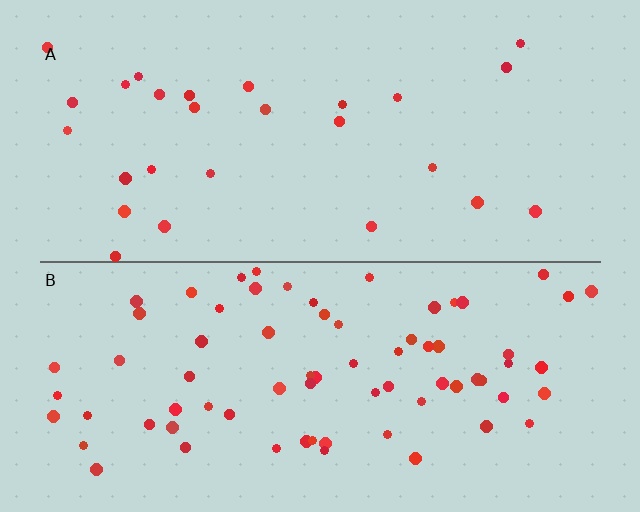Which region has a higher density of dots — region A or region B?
B (the bottom).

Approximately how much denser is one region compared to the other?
Approximately 2.7× — region B over region A.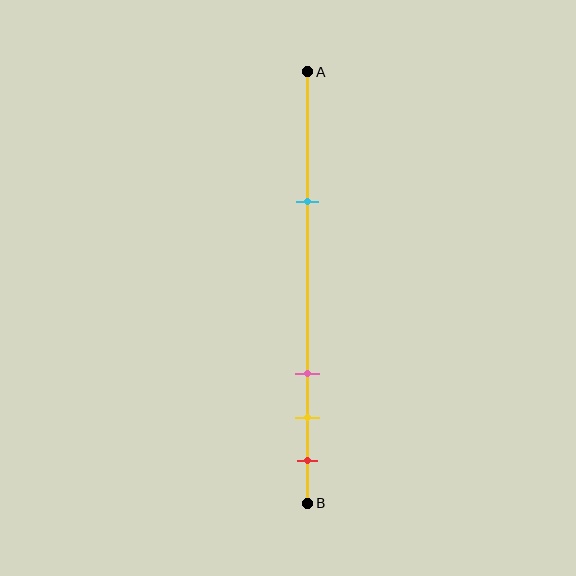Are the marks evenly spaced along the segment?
No, the marks are not evenly spaced.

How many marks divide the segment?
There are 4 marks dividing the segment.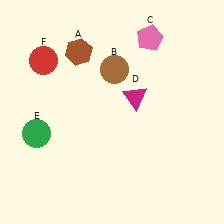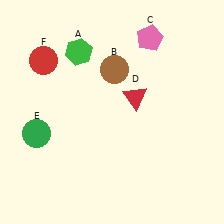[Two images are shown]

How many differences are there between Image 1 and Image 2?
There are 2 differences between the two images.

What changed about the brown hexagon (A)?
In Image 1, A is brown. In Image 2, it changed to green.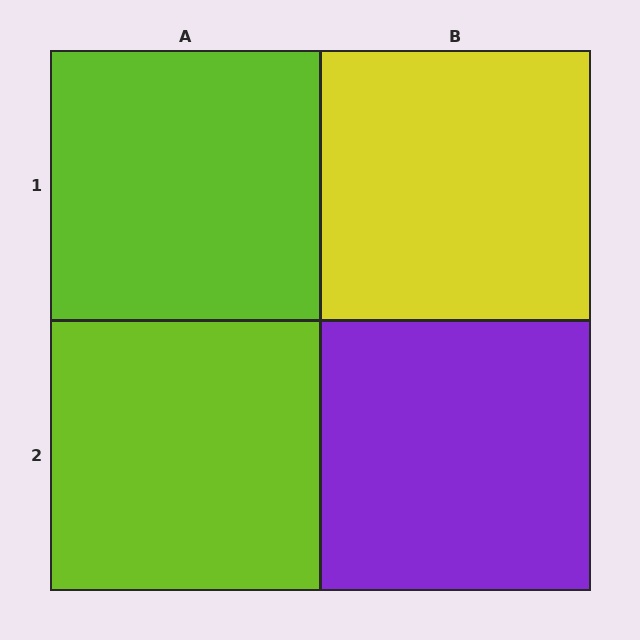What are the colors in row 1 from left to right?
Lime, yellow.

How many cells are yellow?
1 cell is yellow.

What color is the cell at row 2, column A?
Lime.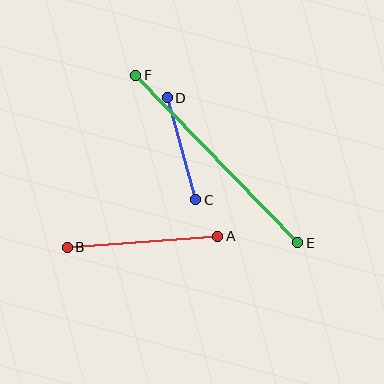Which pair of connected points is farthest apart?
Points E and F are farthest apart.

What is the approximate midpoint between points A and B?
The midpoint is at approximately (142, 242) pixels.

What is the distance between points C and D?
The distance is approximately 105 pixels.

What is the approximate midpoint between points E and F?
The midpoint is at approximately (217, 159) pixels.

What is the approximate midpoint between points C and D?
The midpoint is at approximately (181, 149) pixels.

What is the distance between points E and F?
The distance is approximately 233 pixels.